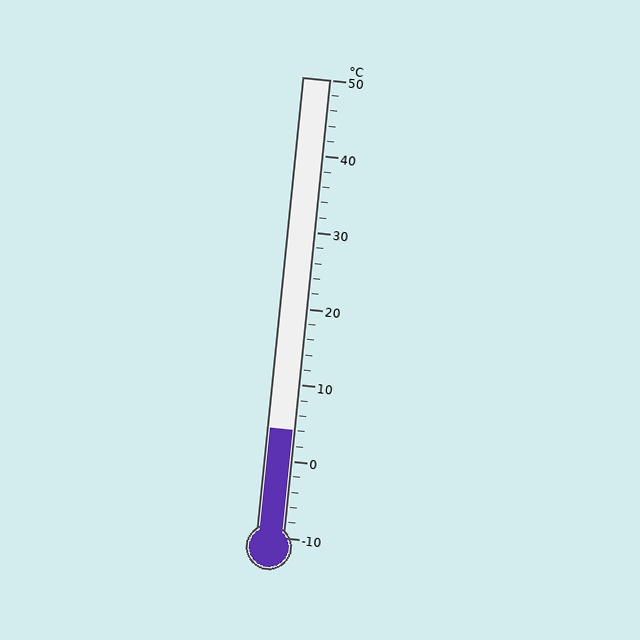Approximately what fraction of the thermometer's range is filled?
The thermometer is filled to approximately 25% of its range.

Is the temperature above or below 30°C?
The temperature is below 30°C.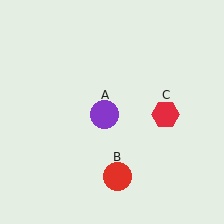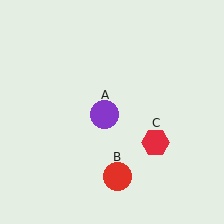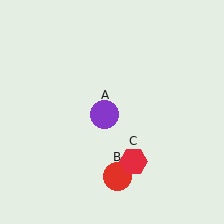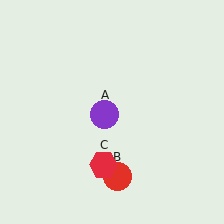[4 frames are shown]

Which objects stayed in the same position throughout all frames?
Purple circle (object A) and red circle (object B) remained stationary.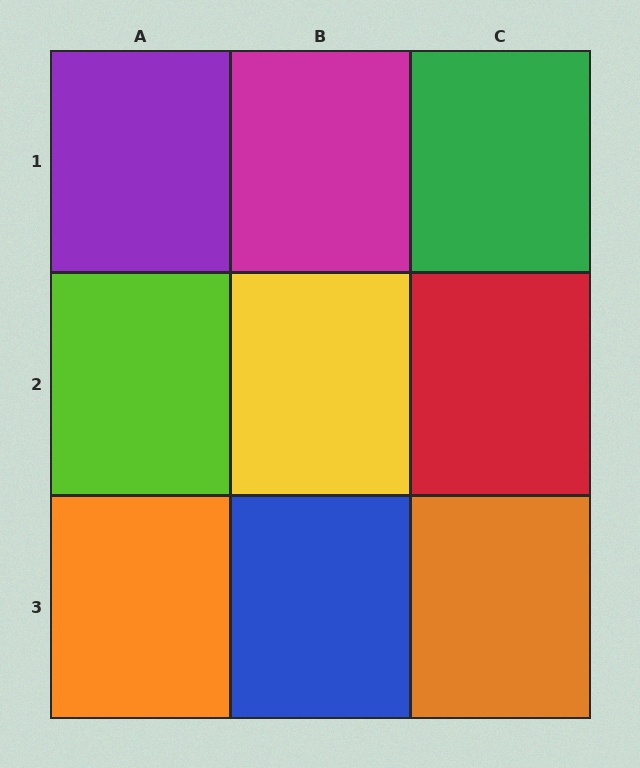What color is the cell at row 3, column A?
Orange.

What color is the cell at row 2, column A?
Lime.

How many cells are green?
1 cell is green.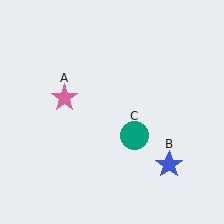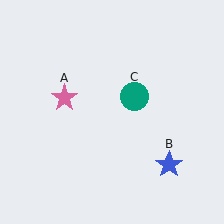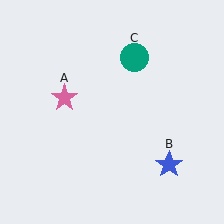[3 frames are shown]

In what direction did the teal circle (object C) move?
The teal circle (object C) moved up.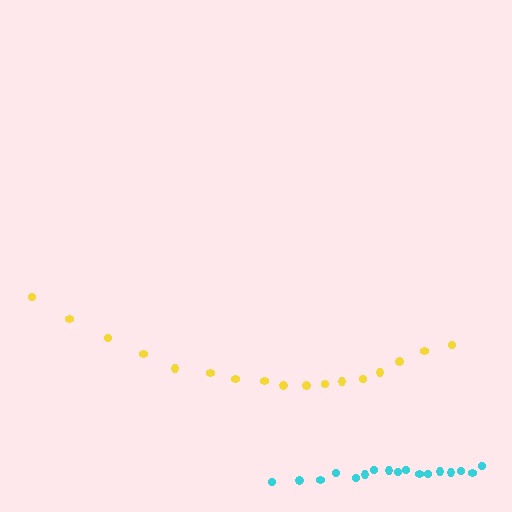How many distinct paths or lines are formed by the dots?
There are 2 distinct paths.